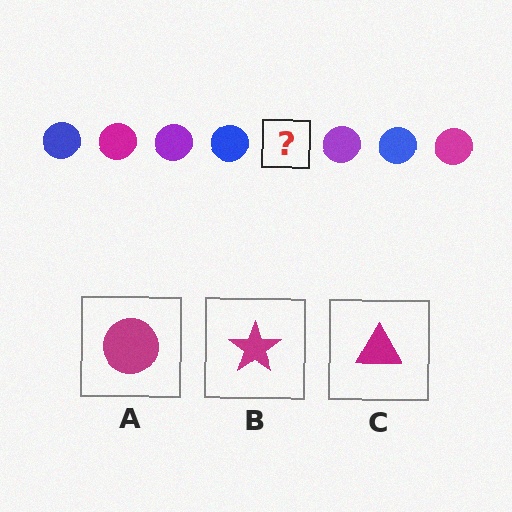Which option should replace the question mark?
Option A.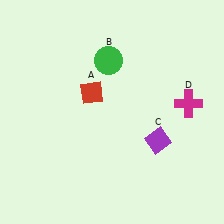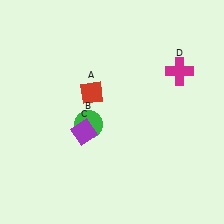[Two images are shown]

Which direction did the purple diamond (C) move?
The purple diamond (C) moved left.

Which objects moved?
The objects that moved are: the green circle (B), the purple diamond (C), the magenta cross (D).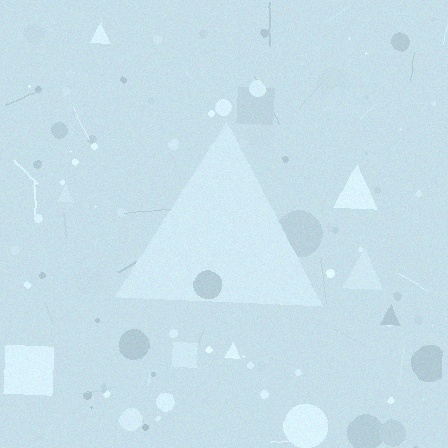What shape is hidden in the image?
A triangle is hidden in the image.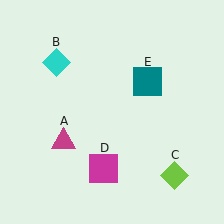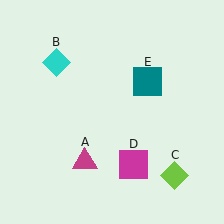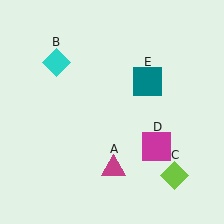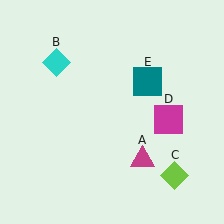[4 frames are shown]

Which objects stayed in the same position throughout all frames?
Cyan diamond (object B) and lime diamond (object C) and teal square (object E) remained stationary.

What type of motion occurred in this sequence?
The magenta triangle (object A), magenta square (object D) rotated counterclockwise around the center of the scene.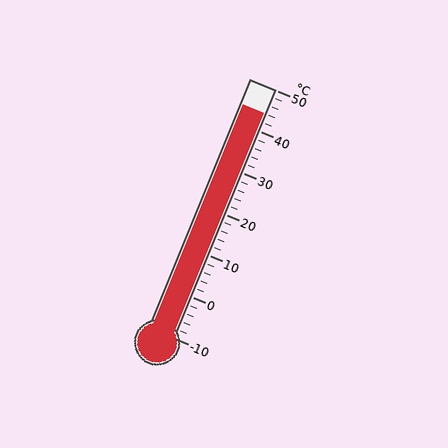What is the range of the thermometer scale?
The thermometer scale ranges from -10°C to 50°C.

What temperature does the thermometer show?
The thermometer shows approximately 44°C.